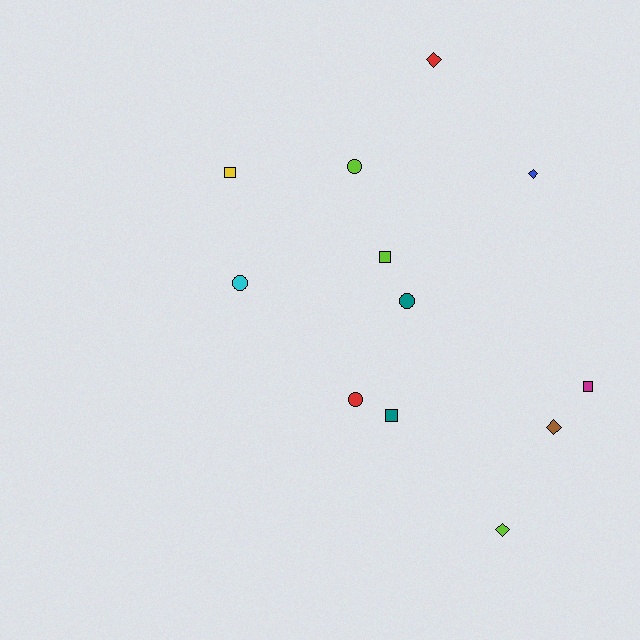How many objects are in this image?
There are 12 objects.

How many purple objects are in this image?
There are no purple objects.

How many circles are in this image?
There are 4 circles.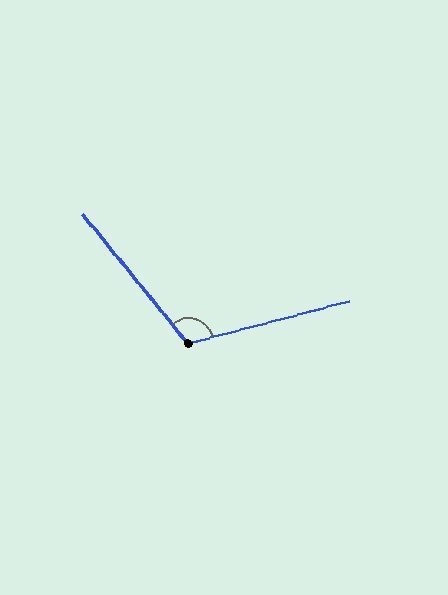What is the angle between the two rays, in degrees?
Approximately 114 degrees.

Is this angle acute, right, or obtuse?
It is obtuse.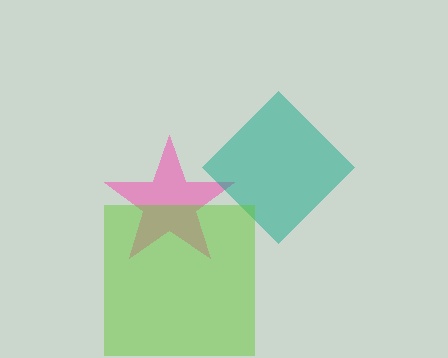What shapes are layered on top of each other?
The layered shapes are: a pink star, a teal diamond, a lime square.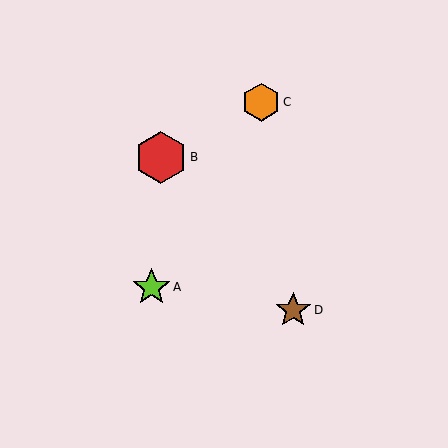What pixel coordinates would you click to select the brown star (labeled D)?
Click at (293, 310) to select the brown star D.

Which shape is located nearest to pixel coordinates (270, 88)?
The orange hexagon (labeled C) at (261, 102) is nearest to that location.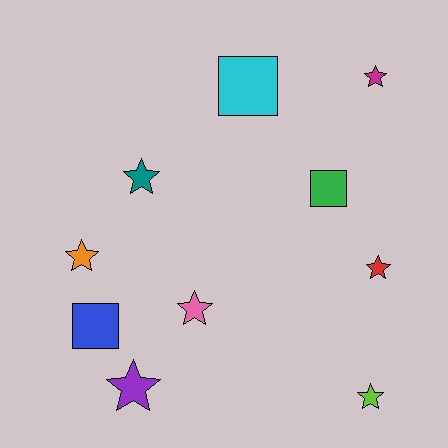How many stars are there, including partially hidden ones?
There are 7 stars.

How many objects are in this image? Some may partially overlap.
There are 10 objects.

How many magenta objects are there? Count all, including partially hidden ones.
There is 1 magenta object.